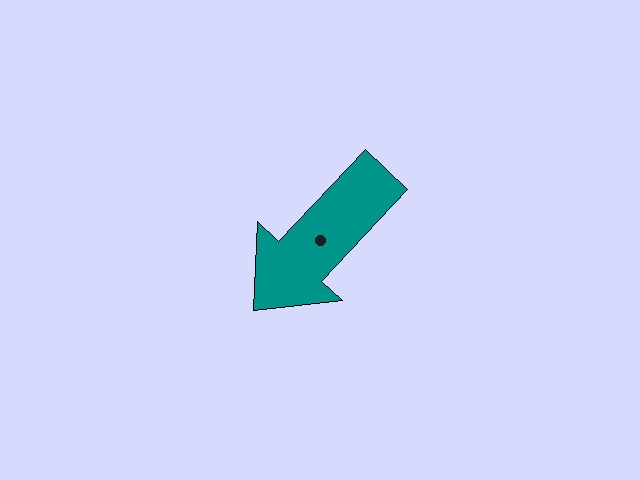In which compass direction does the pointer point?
Southwest.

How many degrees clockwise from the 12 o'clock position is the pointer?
Approximately 223 degrees.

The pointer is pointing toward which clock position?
Roughly 7 o'clock.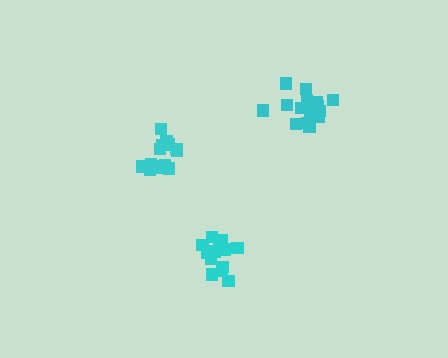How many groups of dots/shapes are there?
There are 3 groups.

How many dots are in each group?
Group 1: 18 dots, Group 2: 15 dots, Group 3: 15 dots (48 total).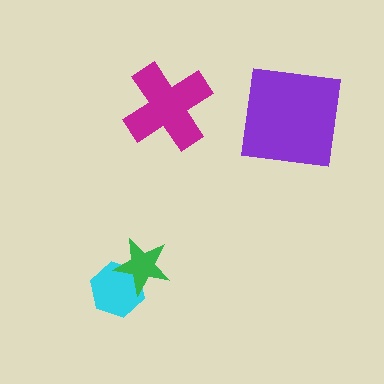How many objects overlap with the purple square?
0 objects overlap with the purple square.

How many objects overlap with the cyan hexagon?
1 object overlaps with the cyan hexagon.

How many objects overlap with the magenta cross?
0 objects overlap with the magenta cross.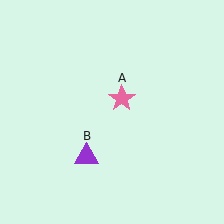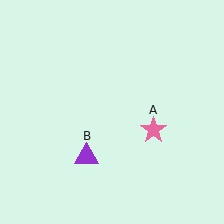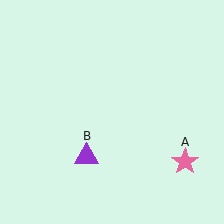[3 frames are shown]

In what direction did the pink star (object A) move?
The pink star (object A) moved down and to the right.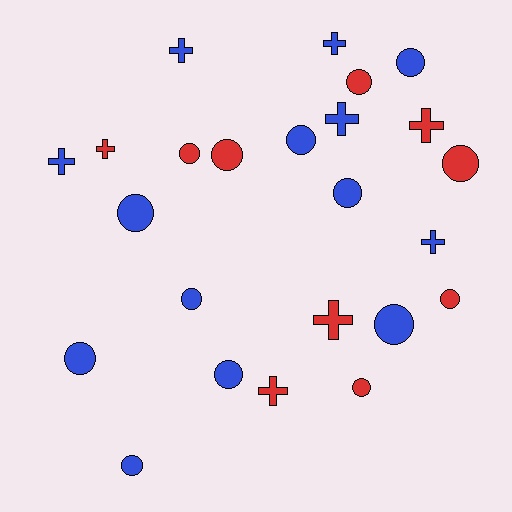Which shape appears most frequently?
Circle, with 15 objects.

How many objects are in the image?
There are 24 objects.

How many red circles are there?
There are 6 red circles.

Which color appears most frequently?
Blue, with 14 objects.